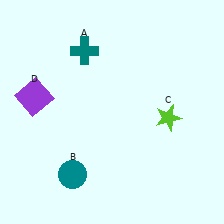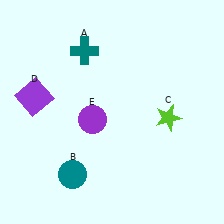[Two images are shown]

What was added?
A purple circle (E) was added in Image 2.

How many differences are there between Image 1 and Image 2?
There is 1 difference between the two images.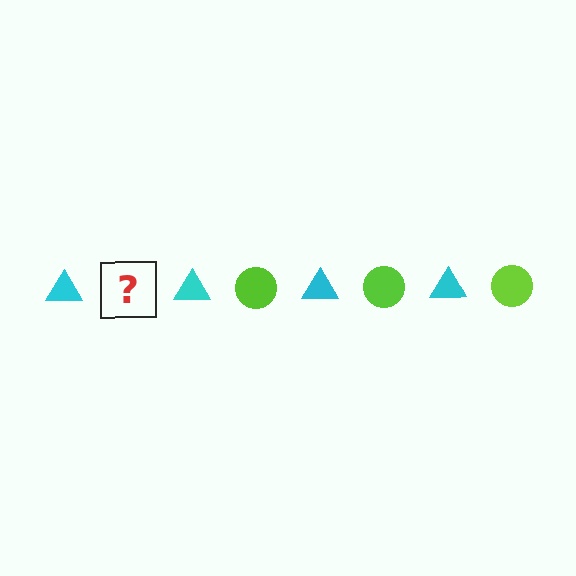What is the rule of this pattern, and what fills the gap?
The rule is that the pattern alternates between cyan triangle and lime circle. The gap should be filled with a lime circle.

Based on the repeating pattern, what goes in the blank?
The blank should be a lime circle.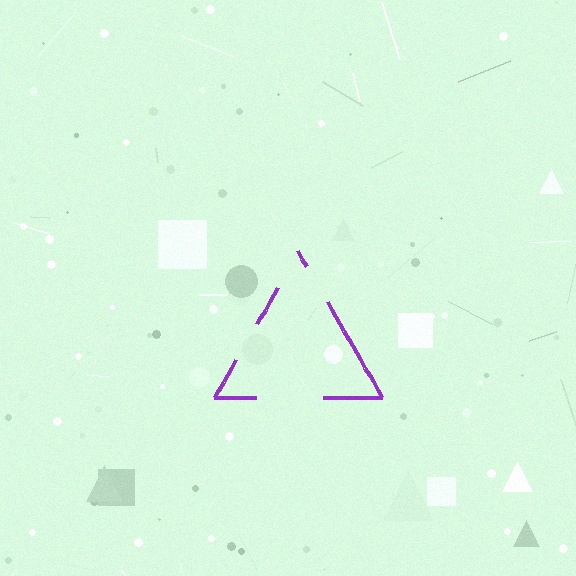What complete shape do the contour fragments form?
The contour fragments form a triangle.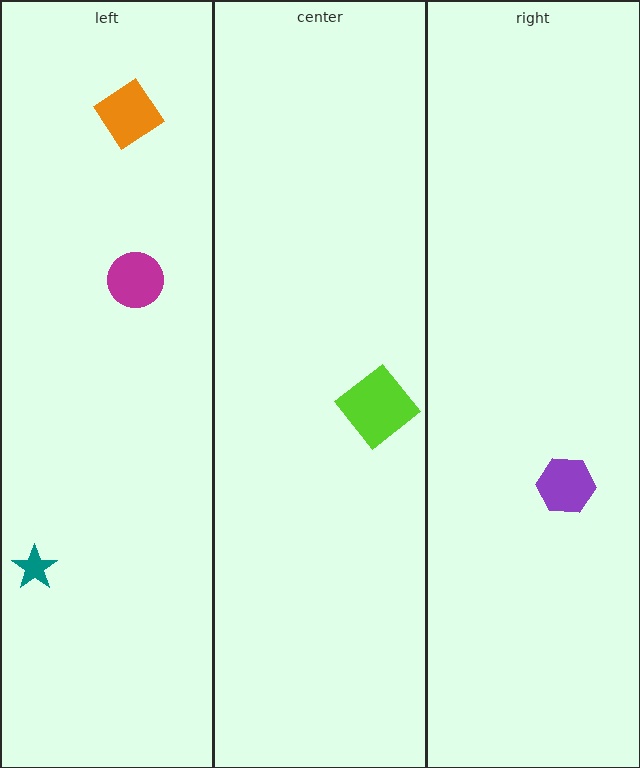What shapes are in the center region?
The lime diamond.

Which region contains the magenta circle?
The left region.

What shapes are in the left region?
The magenta circle, the teal star, the orange diamond.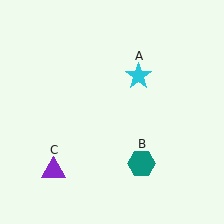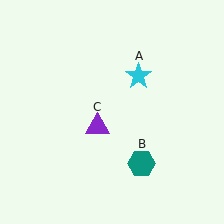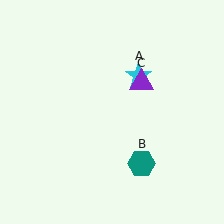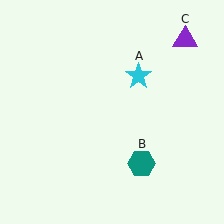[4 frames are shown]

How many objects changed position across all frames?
1 object changed position: purple triangle (object C).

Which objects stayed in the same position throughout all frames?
Cyan star (object A) and teal hexagon (object B) remained stationary.